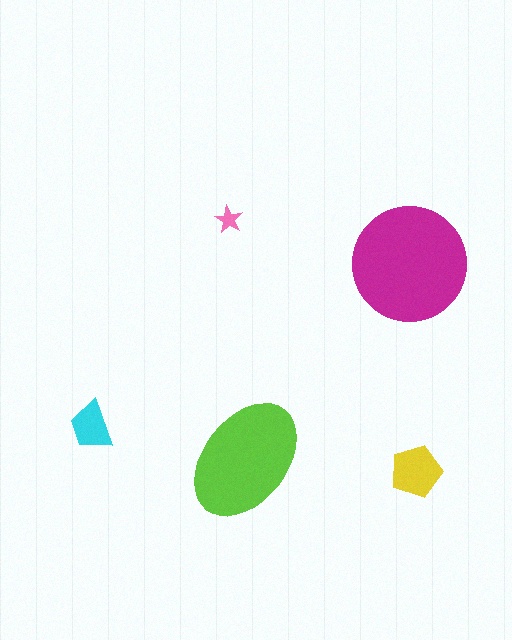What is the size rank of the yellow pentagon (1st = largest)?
3rd.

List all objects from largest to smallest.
The magenta circle, the lime ellipse, the yellow pentagon, the cyan trapezoid, the pink star.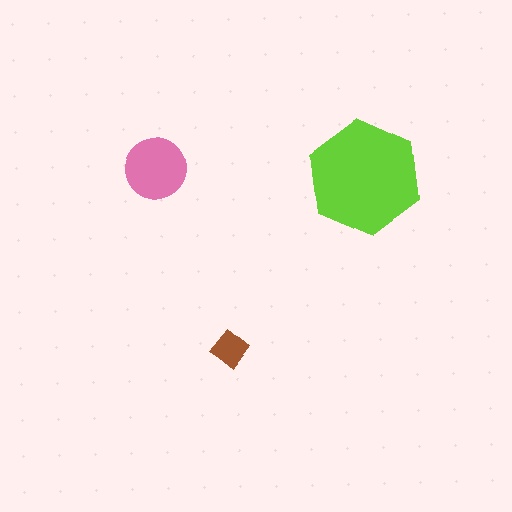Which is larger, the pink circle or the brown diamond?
The pink circle.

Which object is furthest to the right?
The lime hexagon is rightmost.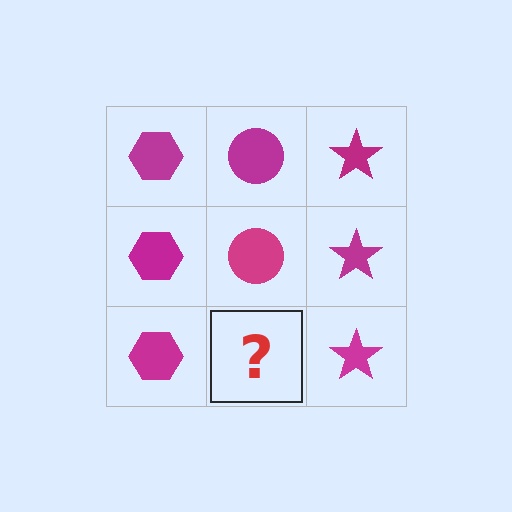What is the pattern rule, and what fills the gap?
The rule is that each column has a consistent shape. The gap should be filled with a magenta circle.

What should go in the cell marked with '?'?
The missing cell should contain a magenta circle.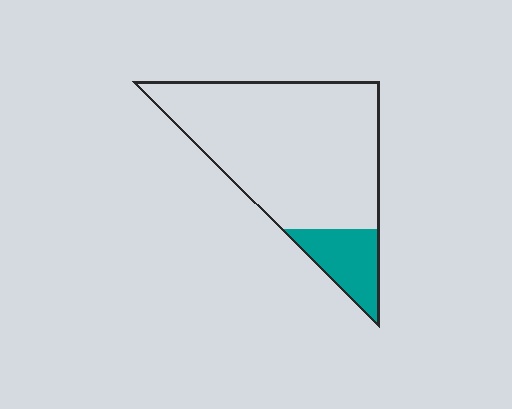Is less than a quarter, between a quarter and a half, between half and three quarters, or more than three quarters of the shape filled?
Less than a quarter.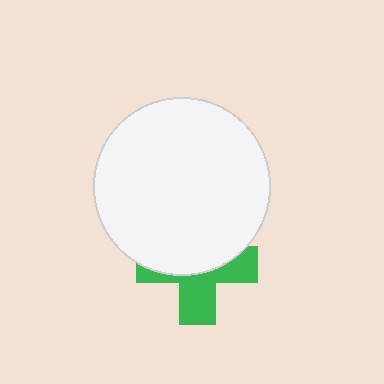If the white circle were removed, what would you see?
You would see the complete green cross.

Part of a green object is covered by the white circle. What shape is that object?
It is a cross.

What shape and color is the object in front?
The object in front is a white circle.